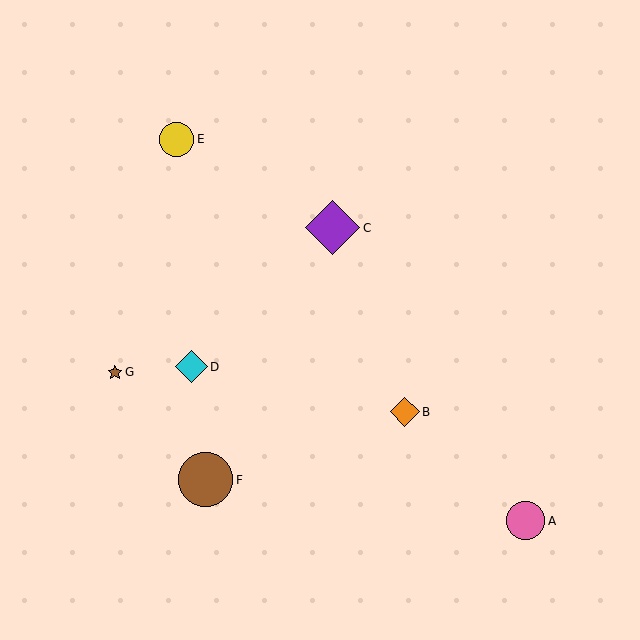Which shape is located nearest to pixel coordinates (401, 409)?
The orange diamond (labeled B) at (405, 412) is nearest to that location.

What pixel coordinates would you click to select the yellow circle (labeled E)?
Click at (177, 139) to select the yellow circle E.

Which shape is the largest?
The purple diamond (labeled C) is the largest.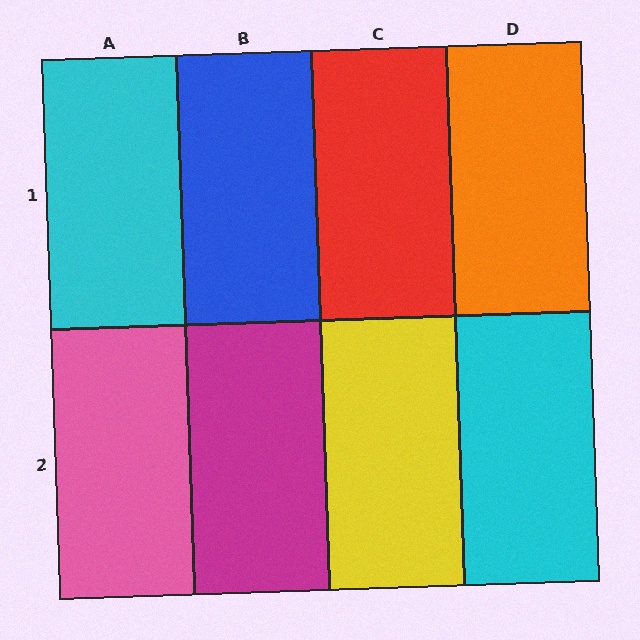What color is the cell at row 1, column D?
Orange.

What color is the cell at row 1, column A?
Cyan.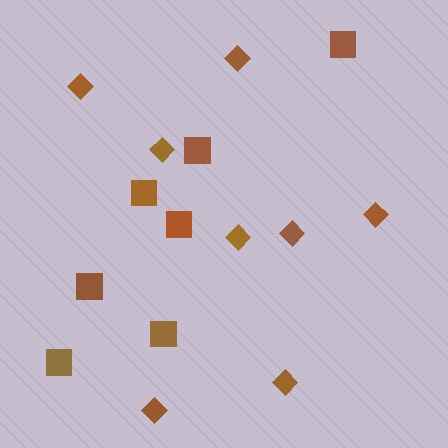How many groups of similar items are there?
There are 2 groups: one group of diamonds (8) and one group of squares (7).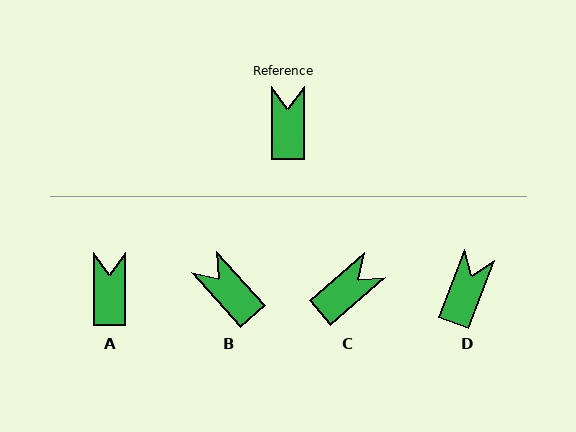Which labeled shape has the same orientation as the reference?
A.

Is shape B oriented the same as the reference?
No, it is off by about 42 degrees.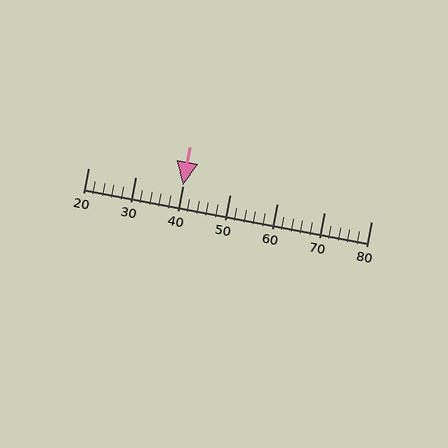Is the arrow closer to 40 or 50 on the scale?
The arrow is closer to 40.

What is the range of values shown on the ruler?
The ruler shows values from 20 to 80.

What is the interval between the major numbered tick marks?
The major tick marks are spaced 10 units apart.